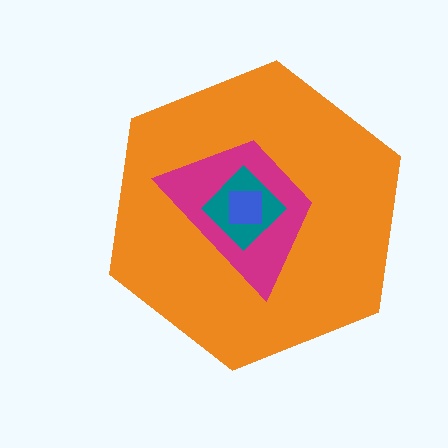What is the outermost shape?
The orange hexagon.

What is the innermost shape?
The blue square.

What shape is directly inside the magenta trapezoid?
The teal diamond.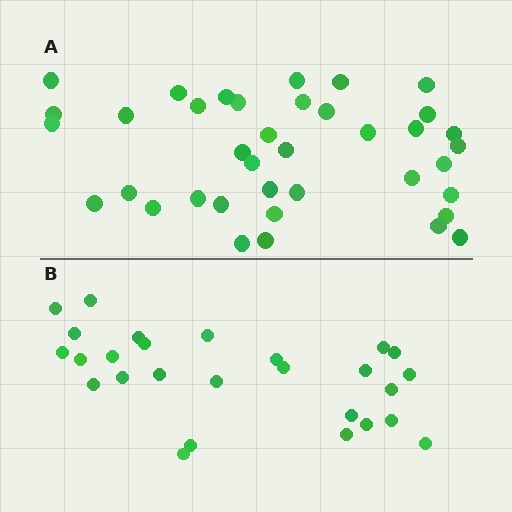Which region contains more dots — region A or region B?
Region A (the top region) has more dots.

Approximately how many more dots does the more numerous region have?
Region A has roughly 12 or so more dots than region B.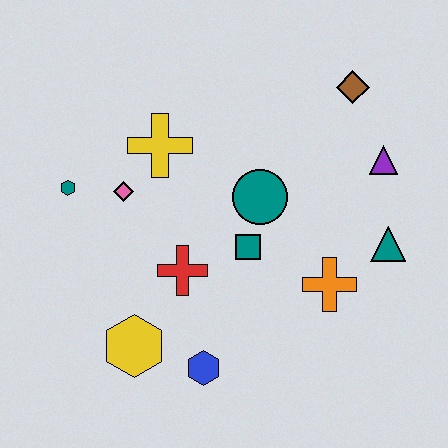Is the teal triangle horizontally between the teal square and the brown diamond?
No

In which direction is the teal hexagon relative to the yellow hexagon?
The teal hexagon is above the yellow hexagon.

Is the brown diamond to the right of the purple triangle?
No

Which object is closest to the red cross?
The teal square is closest to the red cross.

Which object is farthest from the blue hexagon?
The brown diamond is farthest from the blue hexagon.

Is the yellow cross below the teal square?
No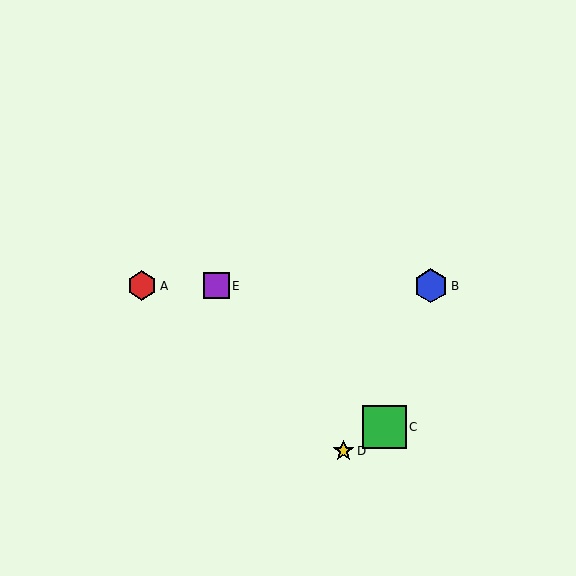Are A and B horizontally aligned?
Yes, both are at y≈286.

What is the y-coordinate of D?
Object D is at y≈451.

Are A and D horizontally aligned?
No, A is at y≈286 and D is at y≈451.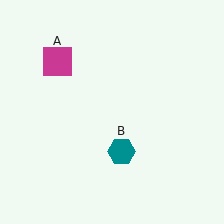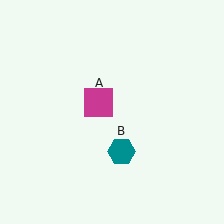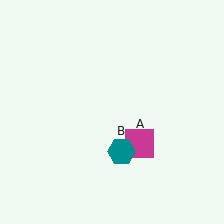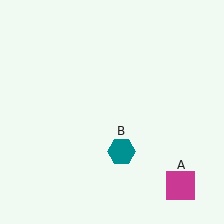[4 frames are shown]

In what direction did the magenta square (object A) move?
The magenta square (object A) moved down and to the right.